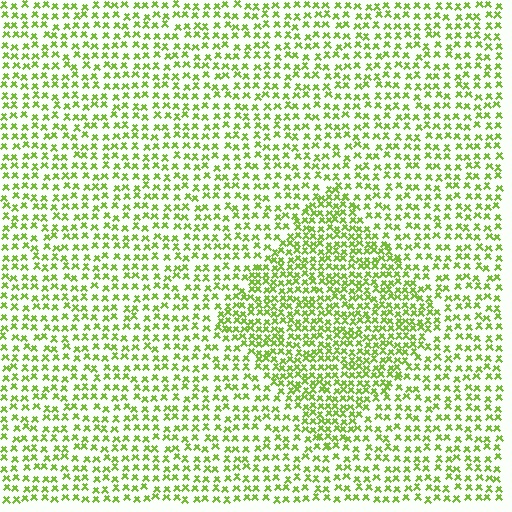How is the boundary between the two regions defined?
The boundary is defined by a change in element density (approximately 1.7x ratio). All elements are the same color, size, and shape.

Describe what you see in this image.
The image contains small lime elements arranged at two different densities. A diamond-shaped region is visible where the elements are more densely packed than the surrounding area.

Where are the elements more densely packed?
The elements are more densely packed inside the diamond boundary.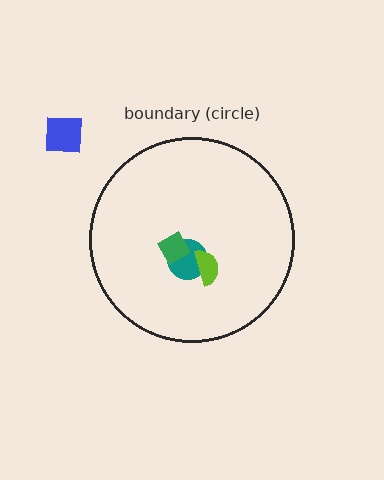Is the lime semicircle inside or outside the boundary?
Inside.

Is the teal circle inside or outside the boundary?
Inside.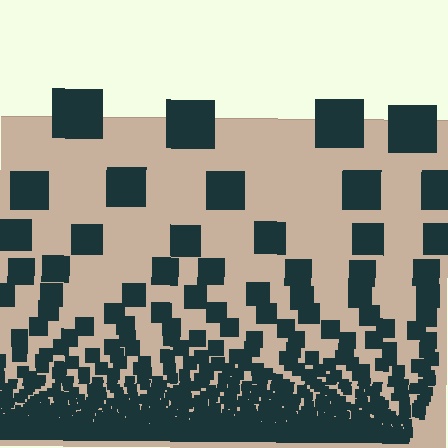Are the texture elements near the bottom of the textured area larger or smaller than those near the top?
Smaller. The gradient is inverted — elements near the bottom are smaller and denser.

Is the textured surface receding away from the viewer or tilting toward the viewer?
The surface appears to tilt toward the viewer. Texture elements get larger and sparser toward the top.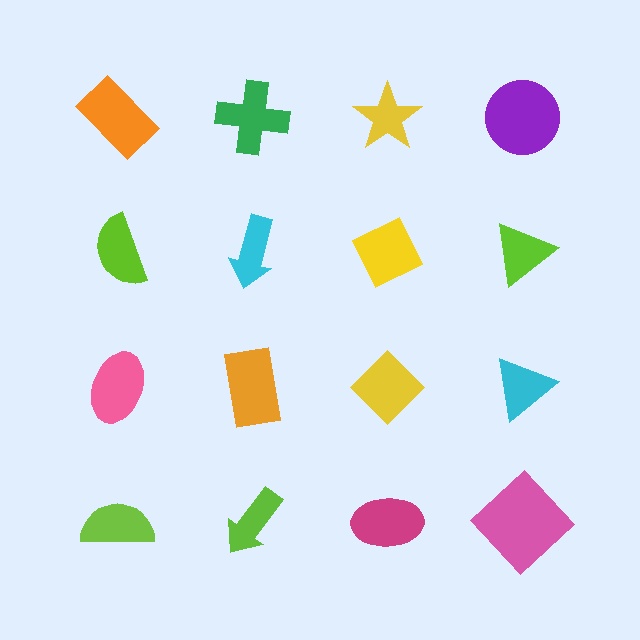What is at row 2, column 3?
A yellow diamond.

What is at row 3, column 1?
A pink ellipse.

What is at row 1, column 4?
A purple circle.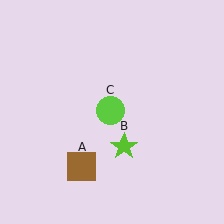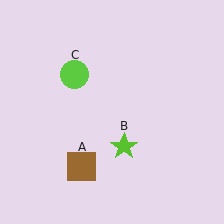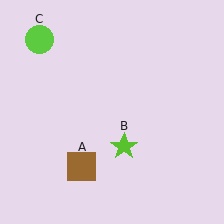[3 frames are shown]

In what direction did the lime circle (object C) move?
The lime circle (object C) moved up and to the left.